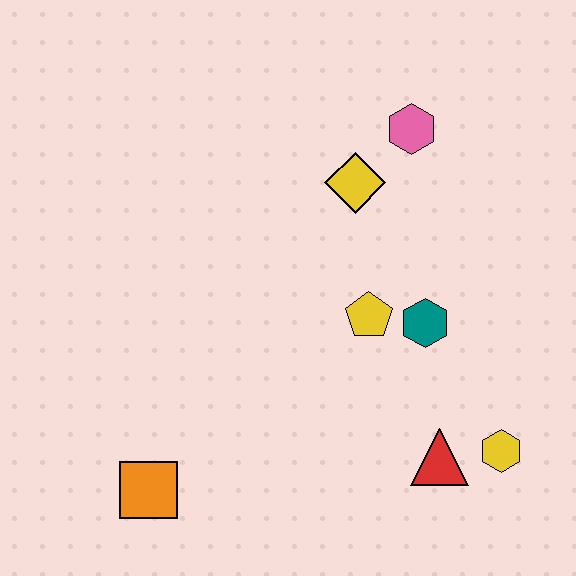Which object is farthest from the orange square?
The pink hexagon is farthest from the orange square.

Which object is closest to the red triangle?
The yellow hexagon is closest to the red triangle.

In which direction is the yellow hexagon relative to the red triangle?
The yellow hexagon is to the right of the red triangle.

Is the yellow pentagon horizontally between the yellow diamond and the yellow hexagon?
Yes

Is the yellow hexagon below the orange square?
No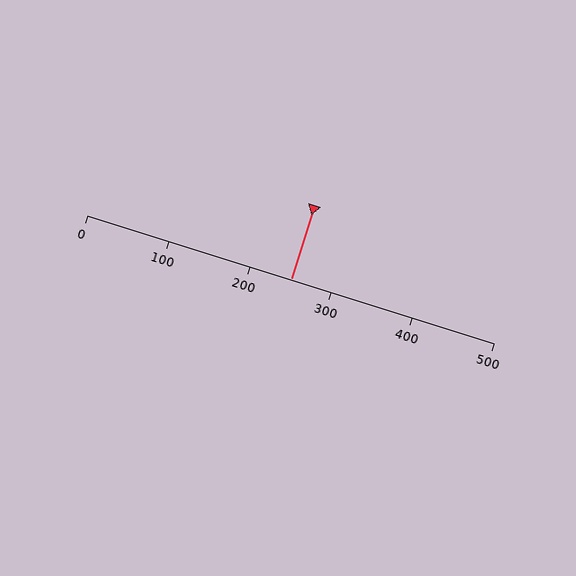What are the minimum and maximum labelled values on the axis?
The axis runs from 0 to 500.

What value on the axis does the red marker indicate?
The marker indicates approximately 250.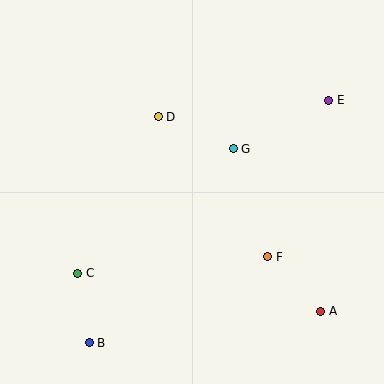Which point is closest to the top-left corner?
Point D is closest to the top-left corner.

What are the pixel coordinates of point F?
Point F is at (268, 257).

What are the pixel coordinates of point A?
Point A is at (321, 311).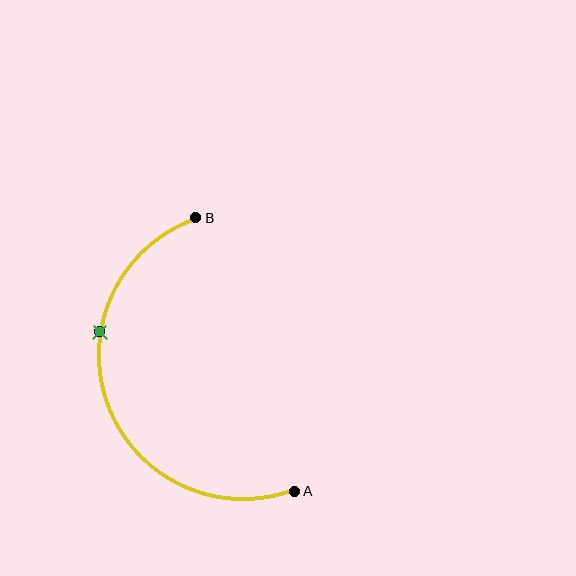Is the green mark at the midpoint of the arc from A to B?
No. The green mark lies on the arc but is closer to endpoint B. The arc midpoint would be at the point on the curve equidistant along the arc from both A and B.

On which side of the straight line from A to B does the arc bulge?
The arc bulges to the left of the straight line connecting A and B.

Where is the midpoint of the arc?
The arc midpoint is the point on the curve farthest from the straight line joining A and B. It sits to the left of that line.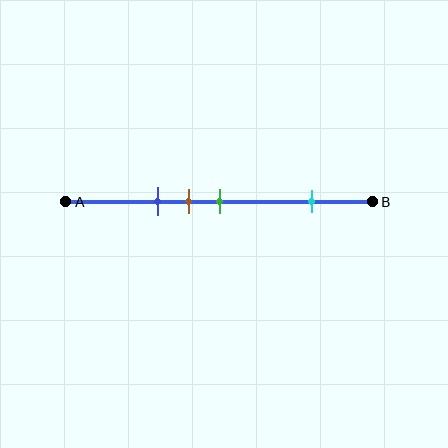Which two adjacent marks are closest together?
The brown and green marks are the closest adjacent pair.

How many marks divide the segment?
There are 4 marks dividing the segment.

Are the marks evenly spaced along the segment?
No, the marks are not evenly spaced.